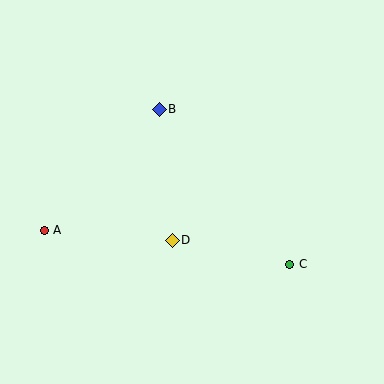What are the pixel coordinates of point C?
Point C is at (290, 264).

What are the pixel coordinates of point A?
Point A is at (44, 230).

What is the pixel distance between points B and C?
The distance between B and C is 203 pixels.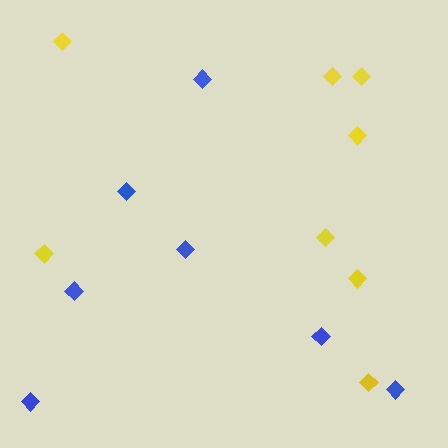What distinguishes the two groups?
There are 2 groups: one group of yellow diamonds (8) and one group of blue diamonds (7).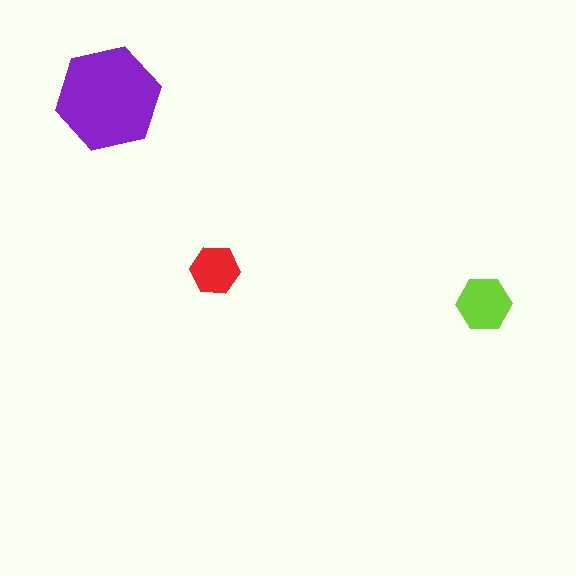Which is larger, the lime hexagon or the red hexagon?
The lime one.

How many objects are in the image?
There are 3 objects in the image.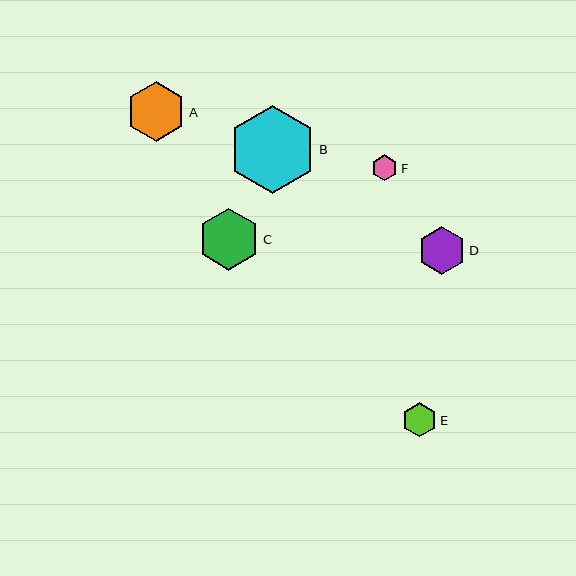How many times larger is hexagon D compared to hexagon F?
Hexagon D is approximately 1.8 times the size of hexagon F.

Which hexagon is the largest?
Hexagon B is the largest with a size of approximately 88 pixels.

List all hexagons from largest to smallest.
From largest to smallest: B, C, A, D, E, F.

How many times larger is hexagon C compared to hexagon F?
Hexagon C is approximately 2.4 times the size of hexagon F.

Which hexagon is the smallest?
Hexagon F is the smallest with a size of approximately 26 pixels.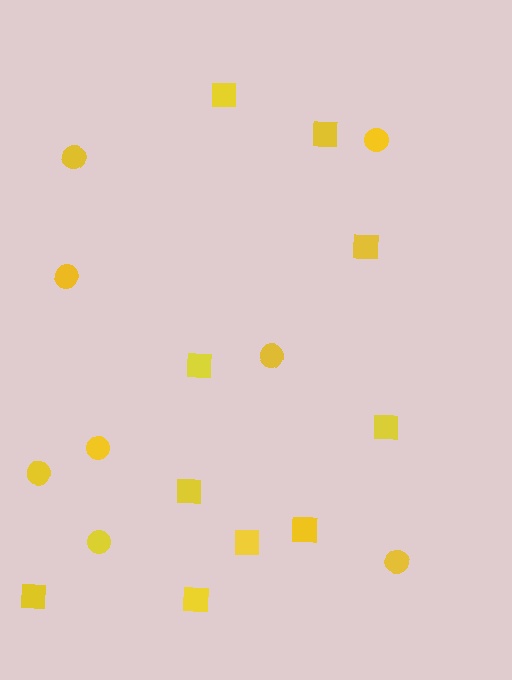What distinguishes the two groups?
There are 2 groups: one group of squares (10) and one group of circles (8).